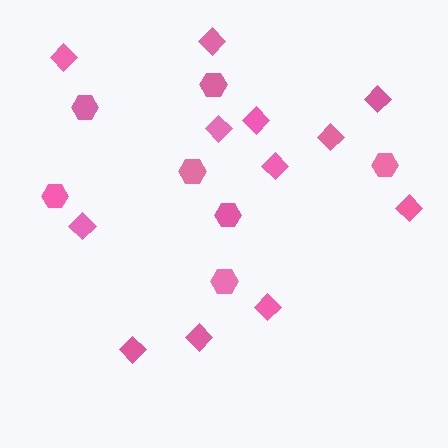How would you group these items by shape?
There are 2 groups: one group of hexagons (7) and one group of diamonds (12).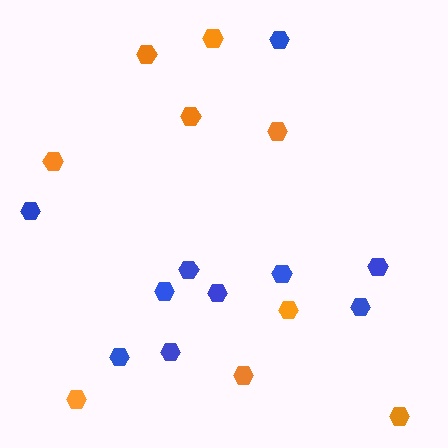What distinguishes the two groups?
There are 2 groups: one group of blue hexagons (10) and one group of orange hexagons (9).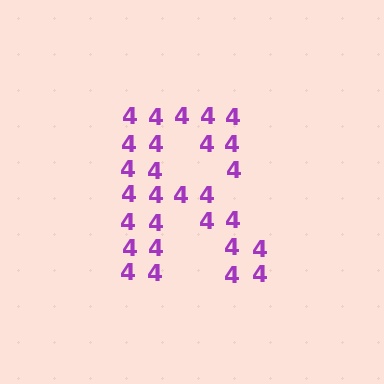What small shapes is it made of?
It is made of small digit 4's.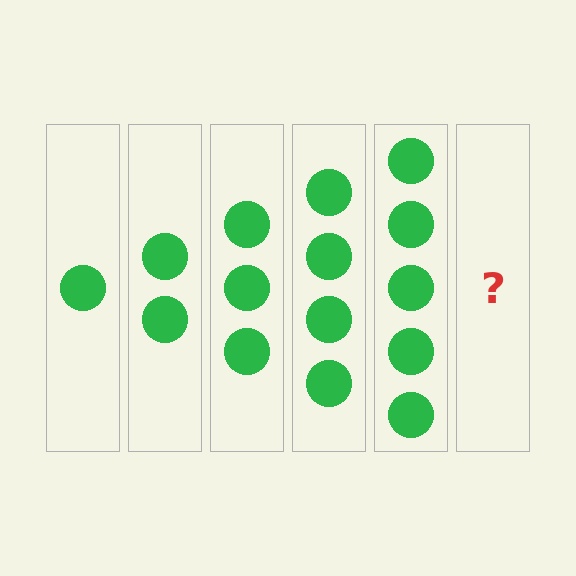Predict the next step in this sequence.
The next step is 6 circles.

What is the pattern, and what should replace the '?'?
The pattern is that each step adds one more circle. The '?' should be 6 circles.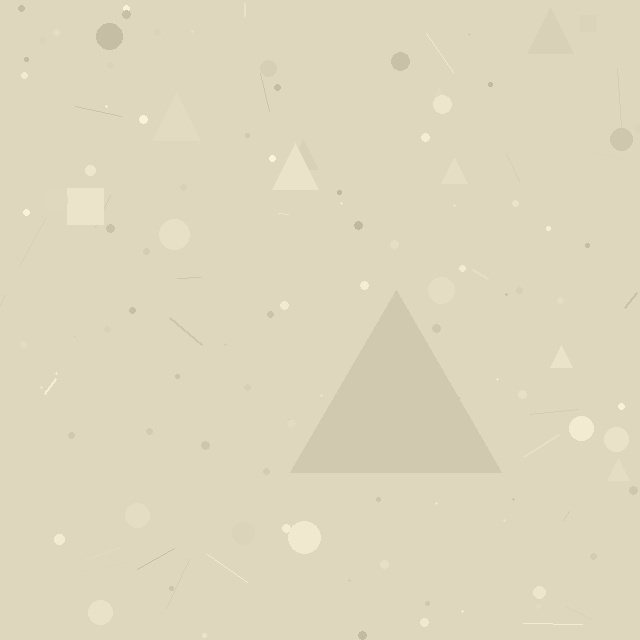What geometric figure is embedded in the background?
A triangle is embedded in the background.